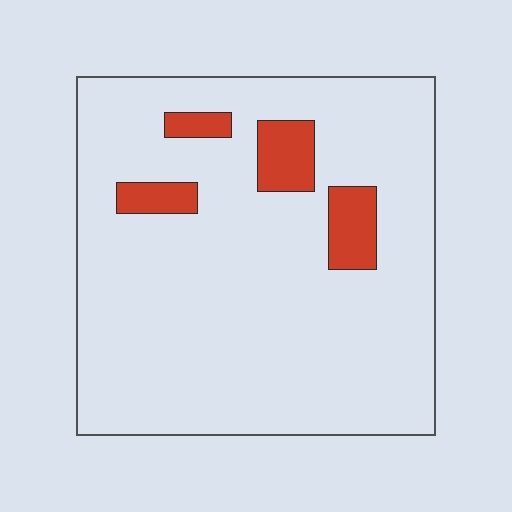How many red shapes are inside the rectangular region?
4.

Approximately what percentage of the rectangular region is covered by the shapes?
Approximately 10%.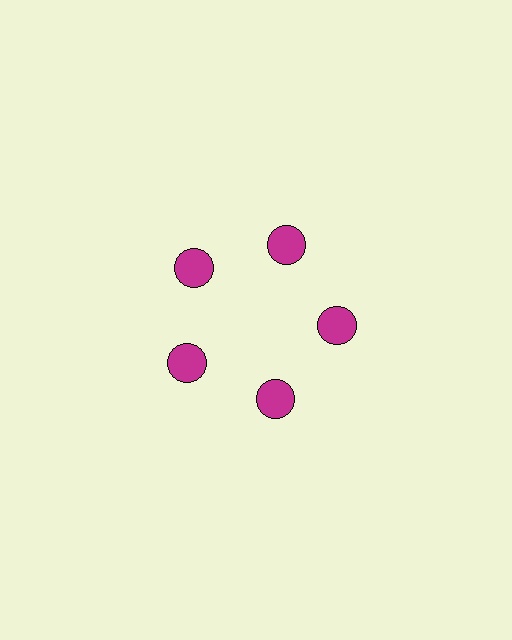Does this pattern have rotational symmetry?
Yes, this pattern has 5-fold rotational symmetry. It looks the same after rotating 72 degrees around the center.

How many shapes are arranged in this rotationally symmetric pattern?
There are 5 shapes, arranged in 5 groups of 1.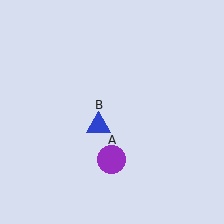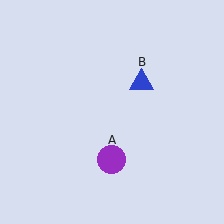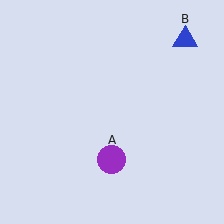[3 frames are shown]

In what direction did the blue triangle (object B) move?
The blue triangle (object B) moved up and to the right.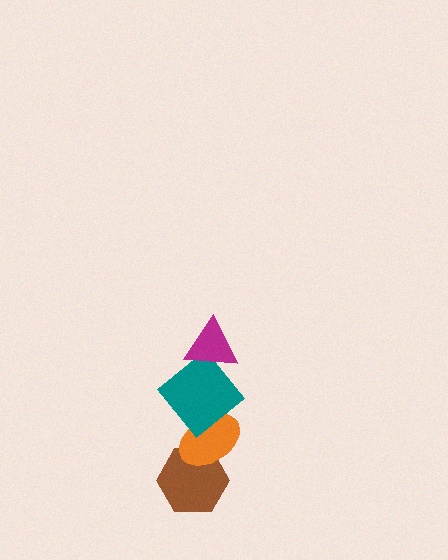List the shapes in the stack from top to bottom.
From top to bottom: the magenta triangle, the teal diamond, the orange ellipse, the brown hexagon.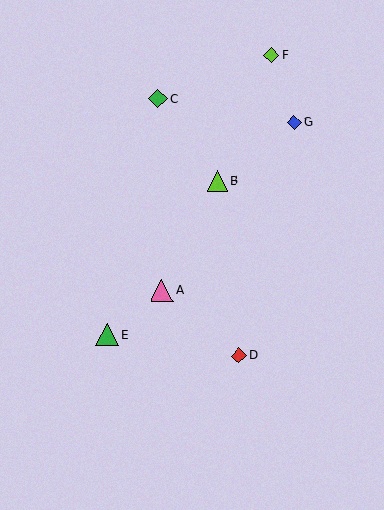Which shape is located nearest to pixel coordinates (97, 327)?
The green triangle (labeled E) at (107, 335) is nearest to that location.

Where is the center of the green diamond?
The center of the green diamond is at (158, 99).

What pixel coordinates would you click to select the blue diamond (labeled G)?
Click at (294, 122) to select the blue diamond G.